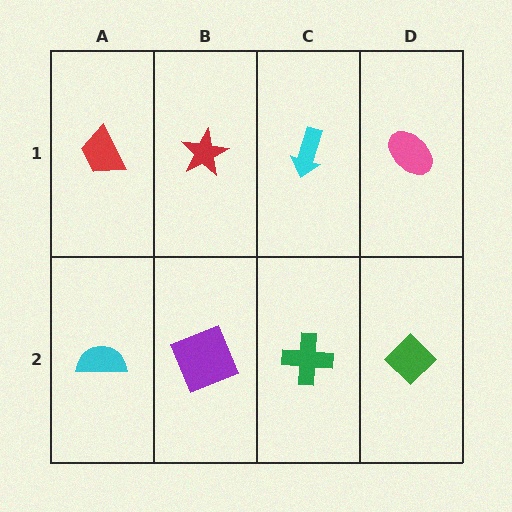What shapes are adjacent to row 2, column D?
A pink ellipse (row 1, column D), a green cross (row 2, column C).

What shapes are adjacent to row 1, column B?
A purple square (row 2, column B), a red trapezoid (row 1, column A), a cyan arrow (row 1, column C).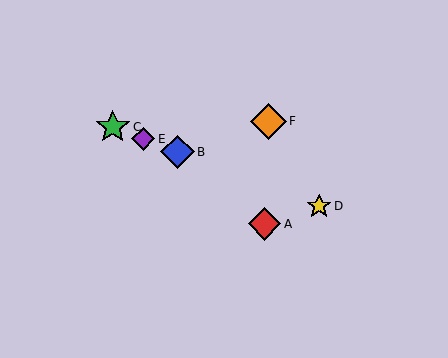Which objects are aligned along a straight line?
Objects B, C, D, E are aligned along a straight line.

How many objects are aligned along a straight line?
4 objects (B, C, D, E) are aligned along a straight line.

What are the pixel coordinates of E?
Object E is at (143, 139).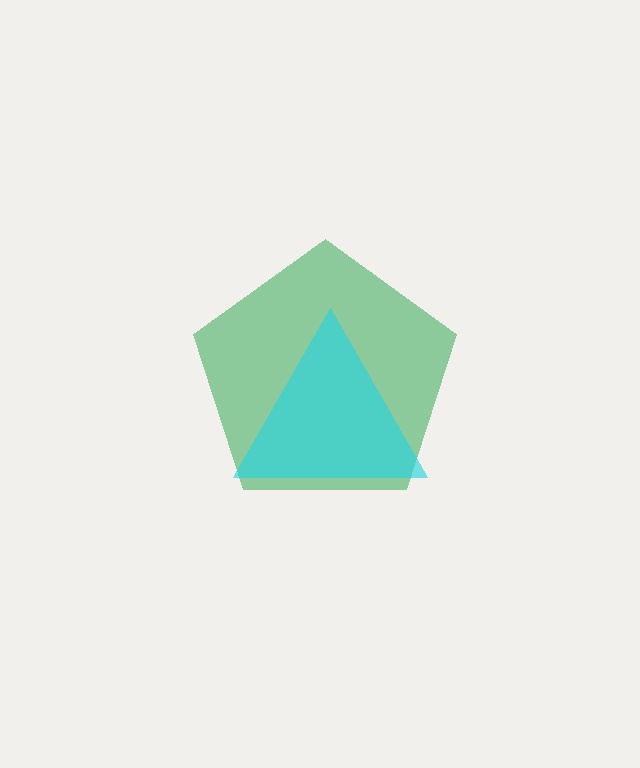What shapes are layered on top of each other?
The layered shapes are: a green pentagon, a cyan triangle.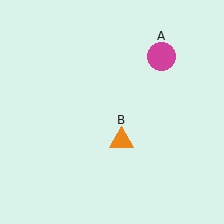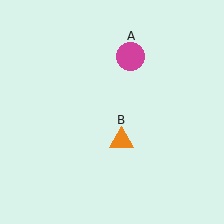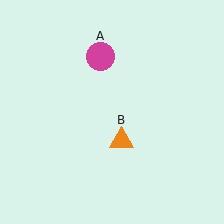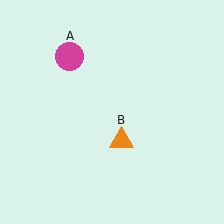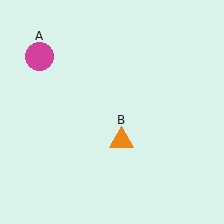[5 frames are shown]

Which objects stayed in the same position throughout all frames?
Orange triangle (object B) remained stationary.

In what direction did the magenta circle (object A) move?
The magenta circle (object A) moved left.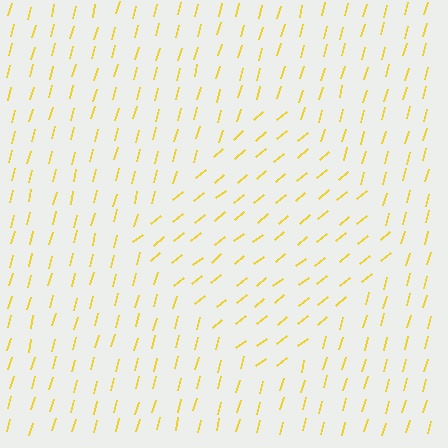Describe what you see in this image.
The image is filled with small yellow line segments. A diamond region in the image has lines oriented differently from the surrounding lines, creating a visible texture boundary.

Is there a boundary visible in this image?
Yes, there is a texture boundary formed by a change in line orientation.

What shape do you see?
I see a diamond.